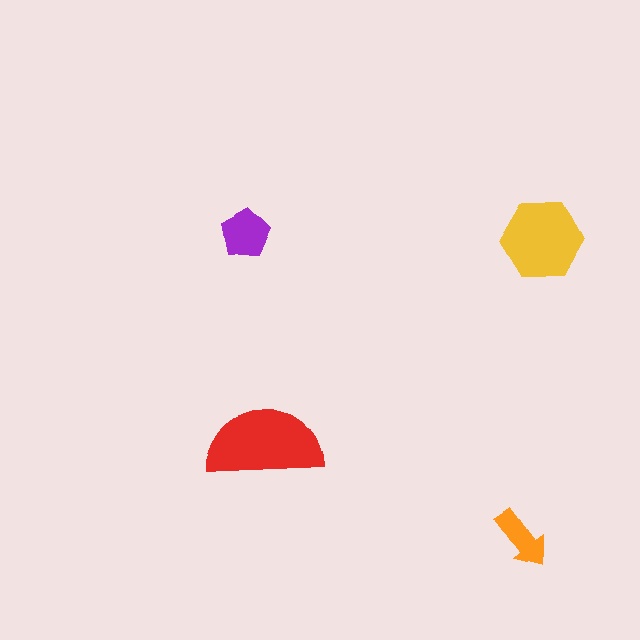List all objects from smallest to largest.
The orange arrow, the purple pentagon, the yellow hexagon, the red semicircle.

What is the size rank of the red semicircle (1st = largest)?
1st.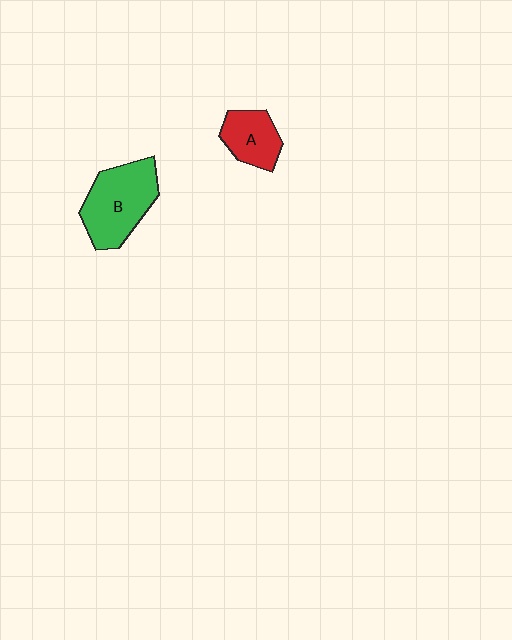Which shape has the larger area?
Shape B (green).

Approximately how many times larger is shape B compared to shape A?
Approximately 1.7 times.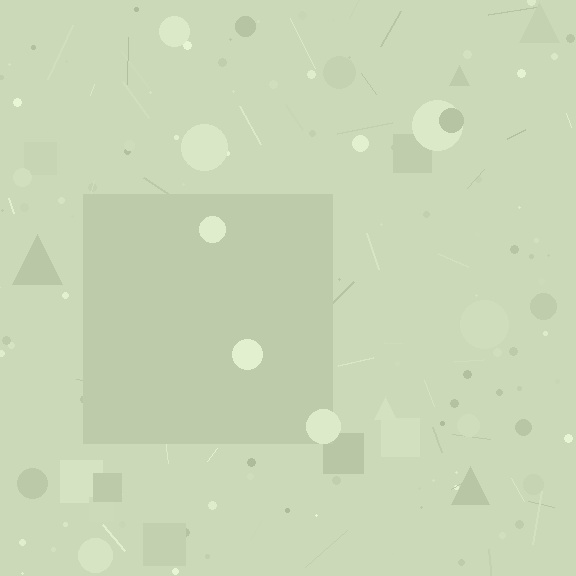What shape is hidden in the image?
A square is hidden in the image.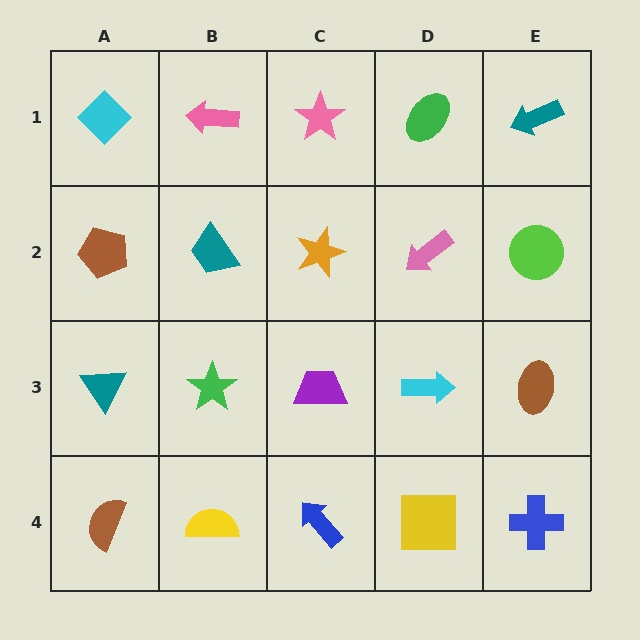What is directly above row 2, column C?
A pink star.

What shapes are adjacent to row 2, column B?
A pink arrow (row 1, column B), a green star (row 3, column B), a brown pentagon (row 2, column A), an orange star (row 2, column C).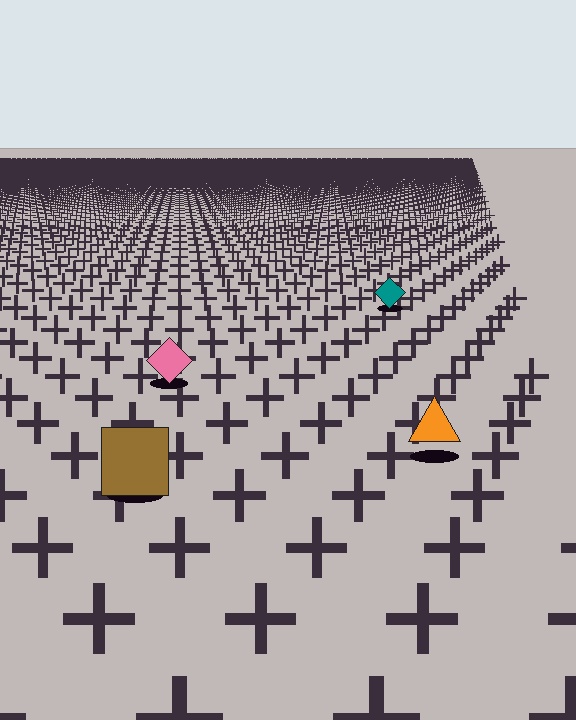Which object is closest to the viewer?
The brown square is closest. The texture marks near it are larger and more spread out.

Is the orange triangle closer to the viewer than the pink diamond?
Yes. The orange triangle is closer — you can tell from the texture gradient: the ground texture is coarser near it.